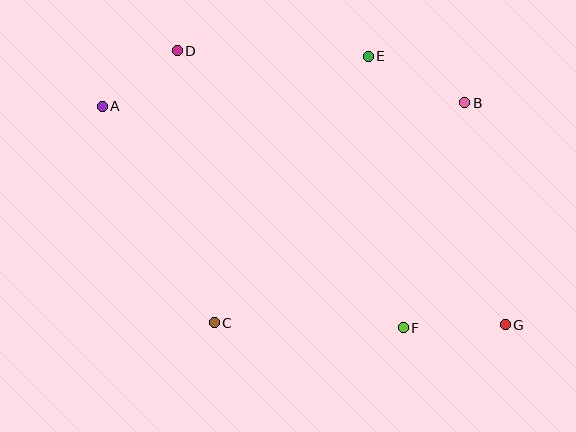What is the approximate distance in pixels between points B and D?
The distance between B and D is approximately 292 pixels.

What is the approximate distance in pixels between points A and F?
The distance between A and F is approximately 374 pixels.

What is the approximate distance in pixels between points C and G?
The distance between C and G is approximately 291 pixels.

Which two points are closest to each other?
Points A and D are closest to each other.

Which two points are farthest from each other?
Points A and G are farthest from each other.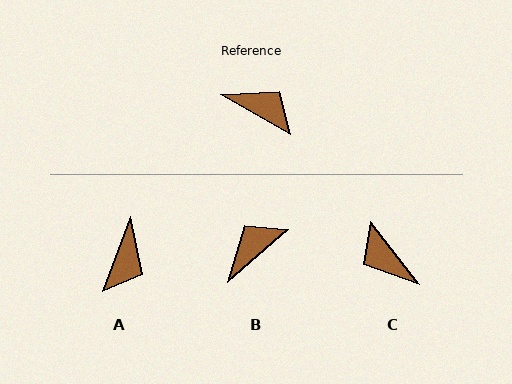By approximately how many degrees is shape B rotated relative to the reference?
Approximately 70 degrees counter-clockwise.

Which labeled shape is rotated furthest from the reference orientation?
C, about 158 degrees away.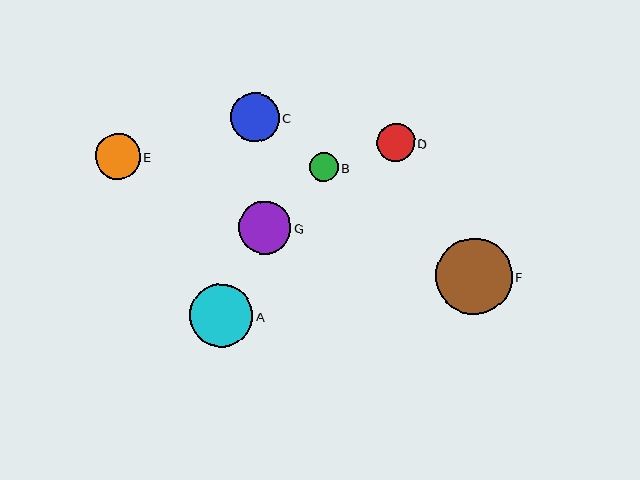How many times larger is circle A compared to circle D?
Circle A is approximately 1.7 times the size of circle D.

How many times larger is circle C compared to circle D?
Circle C is approximately 1.3 times the size of circle D.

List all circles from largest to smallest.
From largest to smallest: F, A, G, C, E, D, B.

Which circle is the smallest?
Circle B is the smallest with a size of approximately 29 pixels.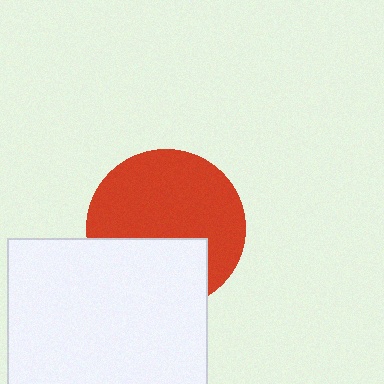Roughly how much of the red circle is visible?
About half of it is visible (roughly 65%).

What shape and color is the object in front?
The object in front is a white rectangle.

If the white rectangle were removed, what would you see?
You would see the complete red circle.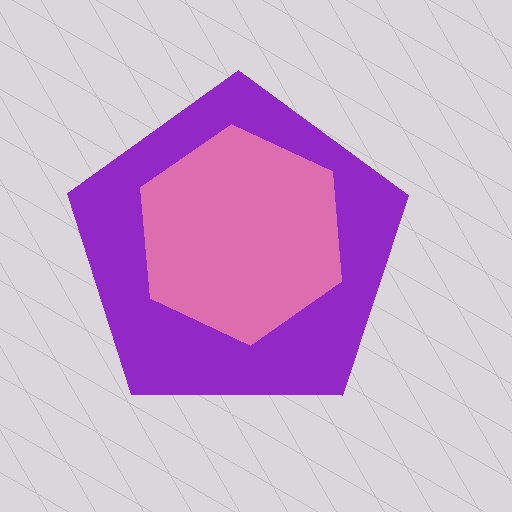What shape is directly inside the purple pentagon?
The pink hexagon.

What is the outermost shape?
The purple pentagon.